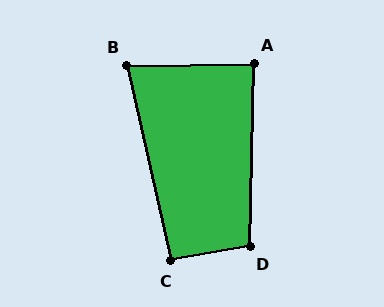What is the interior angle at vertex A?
Approximately 88 degrees (approximately right).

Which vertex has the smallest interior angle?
B, at approximately 78 degrees.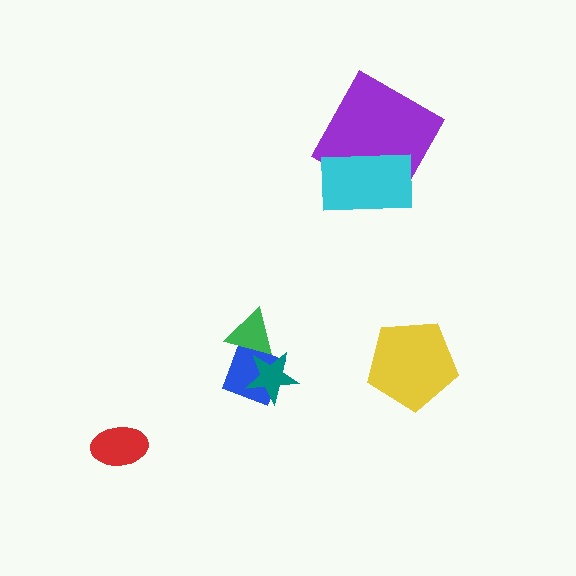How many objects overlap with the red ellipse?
0 objects overlap with the red ellipse.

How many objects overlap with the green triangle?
2 objects overlap with the green triangle.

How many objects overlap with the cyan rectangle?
1 object overlaps with the cyan rectangle.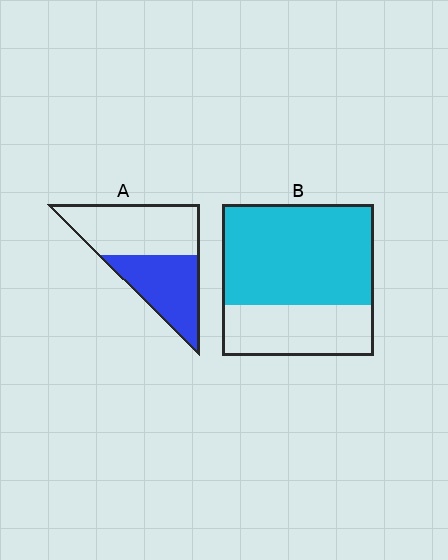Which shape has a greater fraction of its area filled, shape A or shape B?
Shape B.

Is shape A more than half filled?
No.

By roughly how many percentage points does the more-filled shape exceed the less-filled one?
By roughly 20 percentage points (B over A).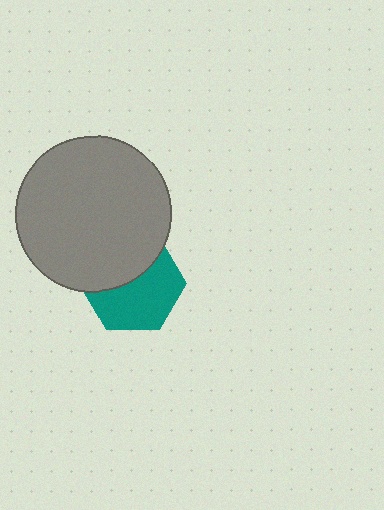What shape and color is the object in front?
The object in front is a gray circle.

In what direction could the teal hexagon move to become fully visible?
The teal hexagon could move down. That would shift it out from behind the gray circle entirely.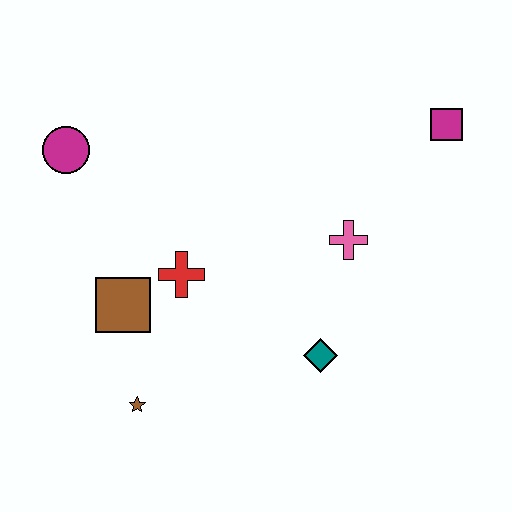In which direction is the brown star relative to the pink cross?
The brown star is to the left of the pink cross.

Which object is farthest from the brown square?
The magenta square is farthest from the brown square.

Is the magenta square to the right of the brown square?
Yes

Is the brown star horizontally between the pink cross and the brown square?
Yes